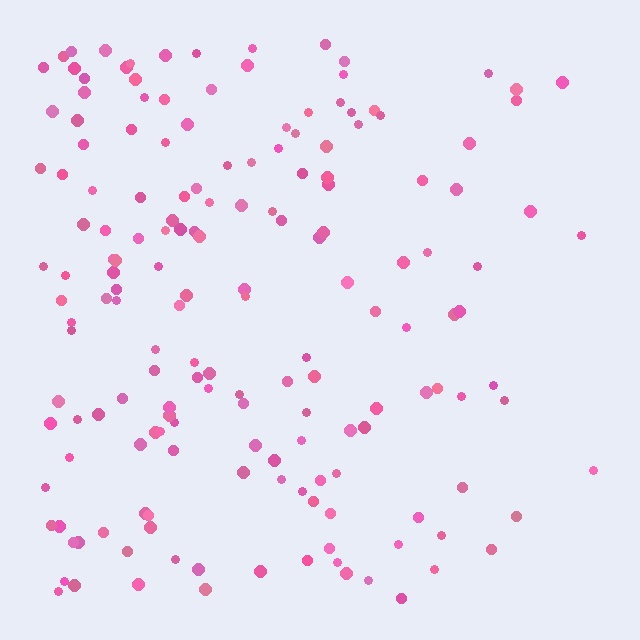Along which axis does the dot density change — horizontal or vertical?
Horizontal.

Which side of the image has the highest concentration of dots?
The left.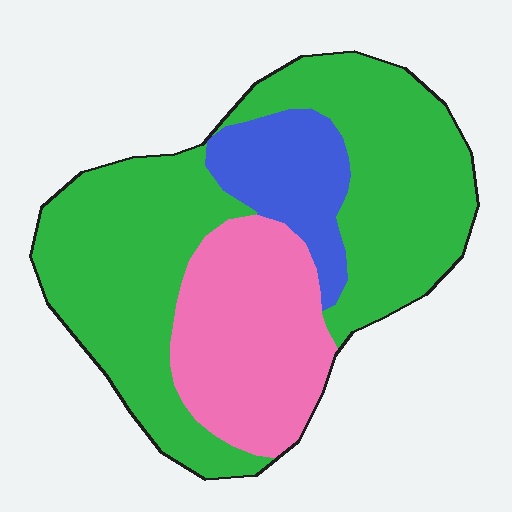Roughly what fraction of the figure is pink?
Pink covers about 25% of the figure.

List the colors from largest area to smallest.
From largest to smallest: green, pink, blue.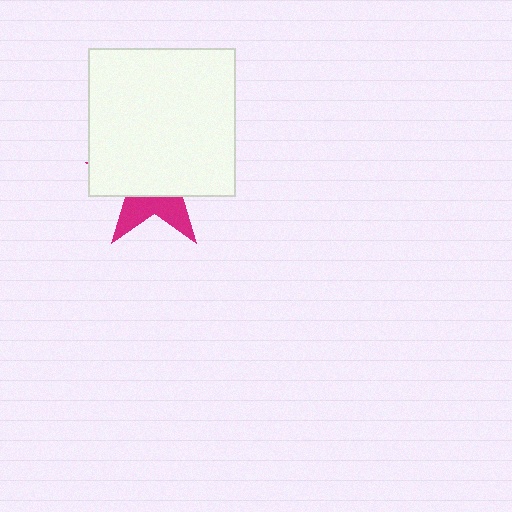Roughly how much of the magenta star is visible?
A small part of it is visible (roughly 33%).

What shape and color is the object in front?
The object in front is a white square.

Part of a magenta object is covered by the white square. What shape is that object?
It is a star.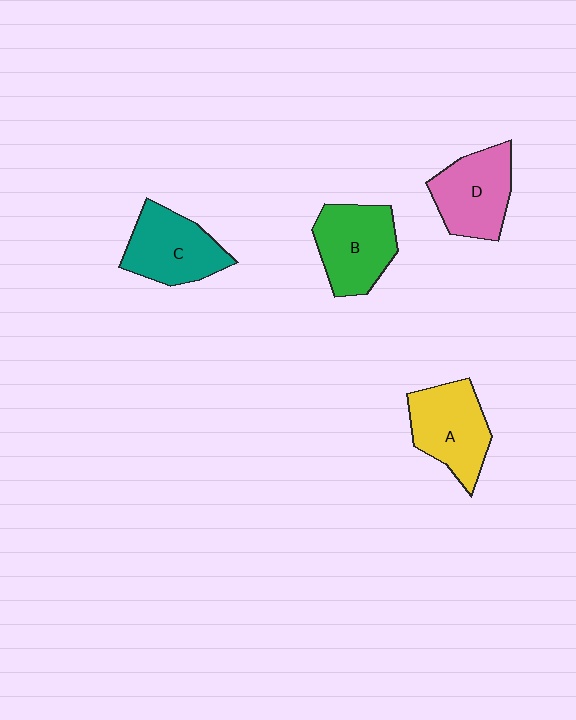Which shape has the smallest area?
Shape C (teal).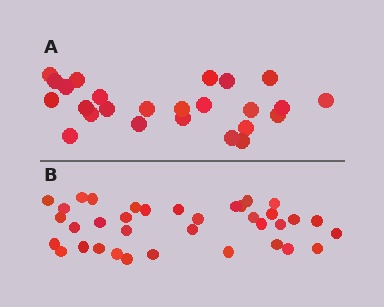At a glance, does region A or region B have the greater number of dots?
Region B (the bottom region) has more dots.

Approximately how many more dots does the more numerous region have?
Region B has roughly 12 or so more dots than region A.